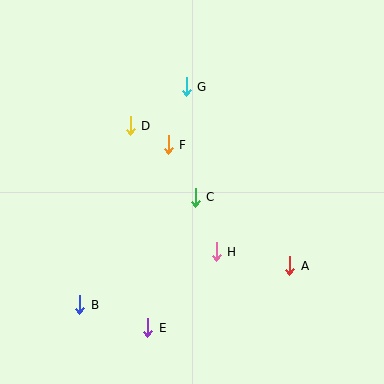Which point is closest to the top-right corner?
Point G is closest to the top-right corner.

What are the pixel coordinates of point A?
Point A is at (290, 266).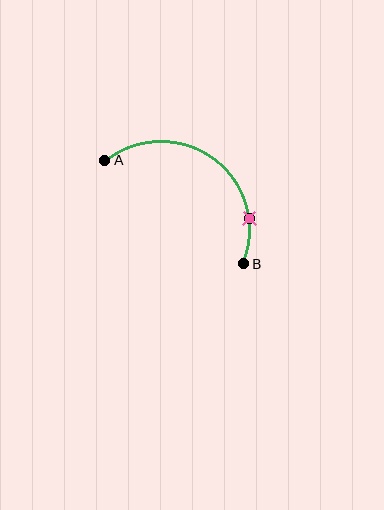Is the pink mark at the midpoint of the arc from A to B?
No. The pink mark lies on the arc but is closer to endpoint B. The arc midpoint would be at the point on the curve equidistant along the arc from both A and B.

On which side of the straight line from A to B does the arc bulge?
The arc bulges above and to the right of the straight line connecting A and B.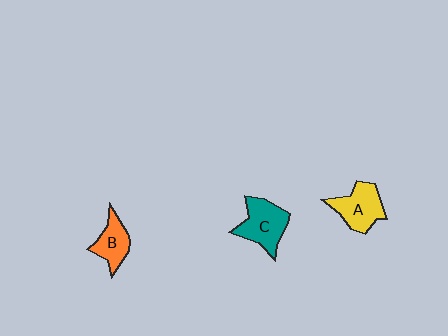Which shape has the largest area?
Shape C (teal).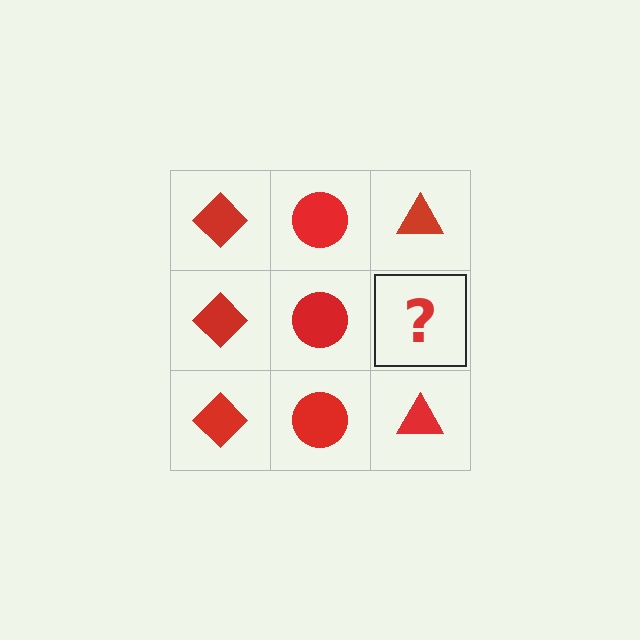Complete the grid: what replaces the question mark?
The question mark should be replaced with a red triangle.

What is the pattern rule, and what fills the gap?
The rule is that each column has a consistent shape. The gap should be filled with a red triangle.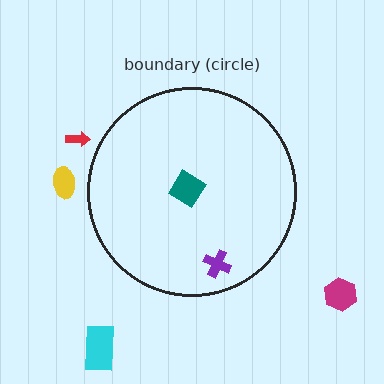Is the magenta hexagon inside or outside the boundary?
Outside.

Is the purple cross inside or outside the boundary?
Inside.